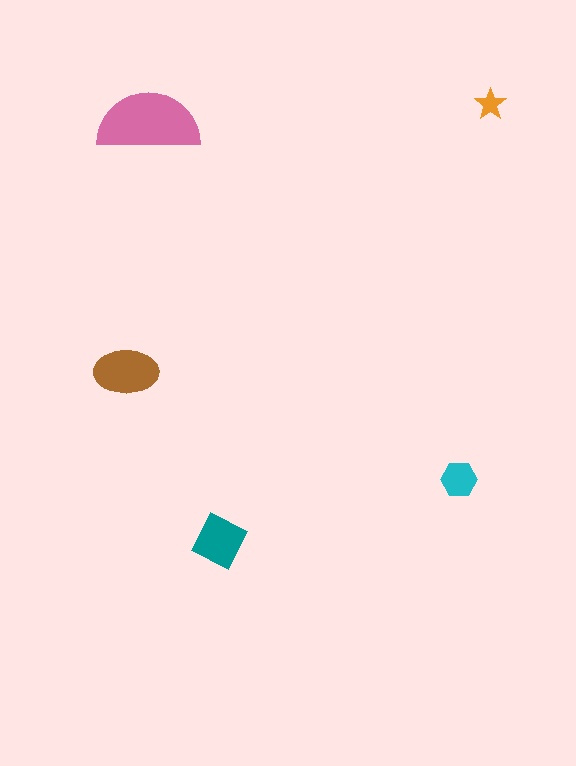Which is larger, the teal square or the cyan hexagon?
The teal square.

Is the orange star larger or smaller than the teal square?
Smaller.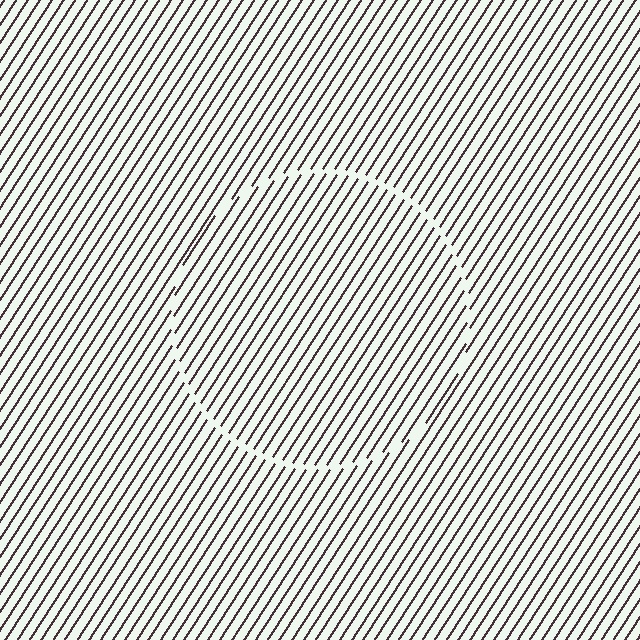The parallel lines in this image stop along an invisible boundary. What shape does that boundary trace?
An illusory circle. The interior of the shape contains the same grating, shifted by half a period — the contour is defined by the phase discontinuity where line-ends from the inner and outer gratings abut.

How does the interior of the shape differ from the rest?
The interior of the shape contains the same grating, shifted by half a period — the contour is defined by the phase discontinuity where line-ends from the inner and outer gratings abut.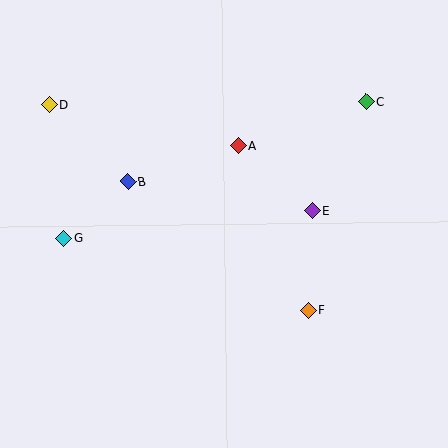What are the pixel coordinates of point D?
Point D is at (49, 105).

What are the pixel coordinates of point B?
Point B is at (128, 182).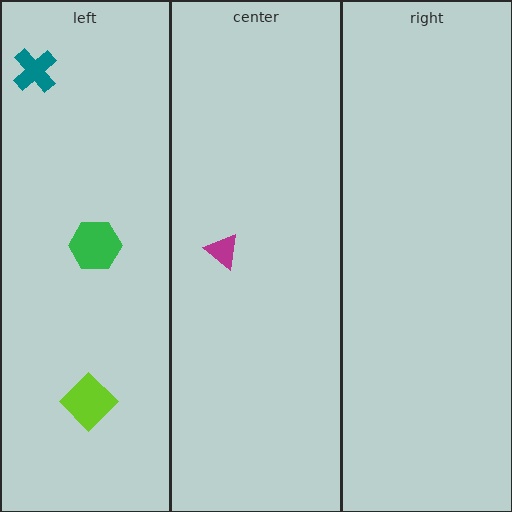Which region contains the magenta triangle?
The center region.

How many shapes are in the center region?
1.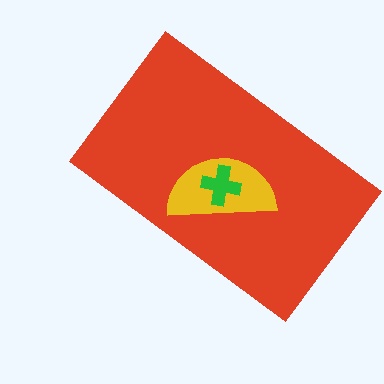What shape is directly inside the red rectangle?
The yellow semicircle.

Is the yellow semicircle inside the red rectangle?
Yes.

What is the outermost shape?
The red rectangle.